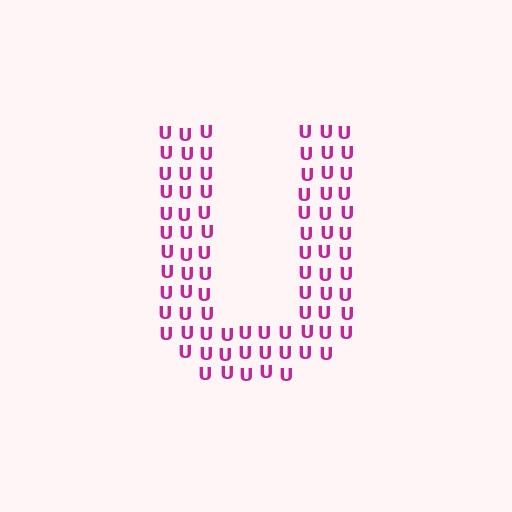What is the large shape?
The large shape is the letter U.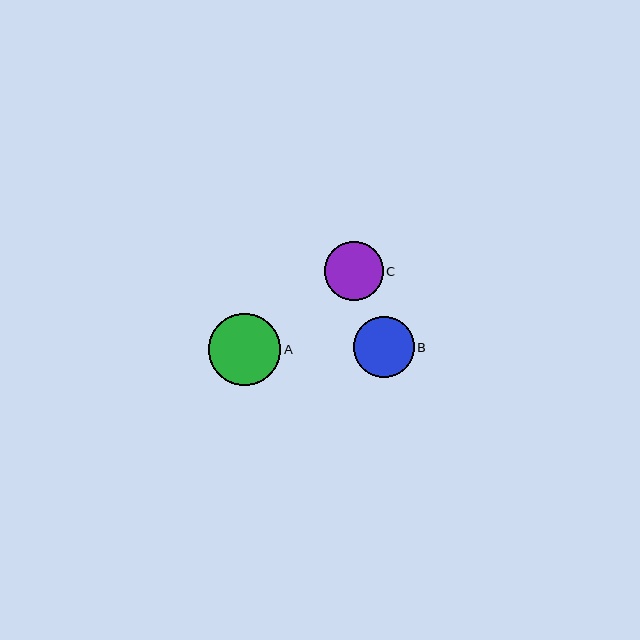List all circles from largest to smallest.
From largest to smallest: A, B, C.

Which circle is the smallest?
Circle C is the smallest with a size of approximately 59 pixels.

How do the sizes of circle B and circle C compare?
Circle B and circle C are approximately the same size.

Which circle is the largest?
Circle A is the largest with a size of approximately 73 pixels.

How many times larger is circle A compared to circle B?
Circle A is approximately 1.2 times the size of circle B.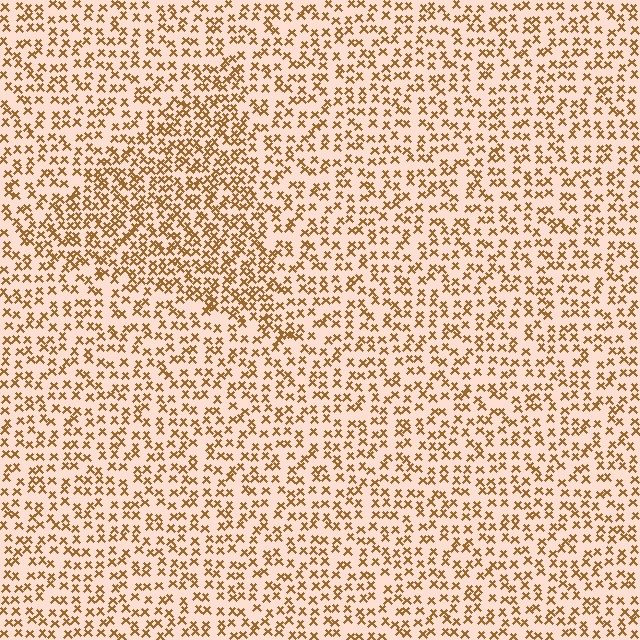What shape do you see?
I see a triangle.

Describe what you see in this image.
The image contains small brown elements arranged at two different densities. A triangle-shaped region is visible where the elements are more densely packed than the surrounding area.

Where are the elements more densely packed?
The elements are more densely packed inside the triangle boundary.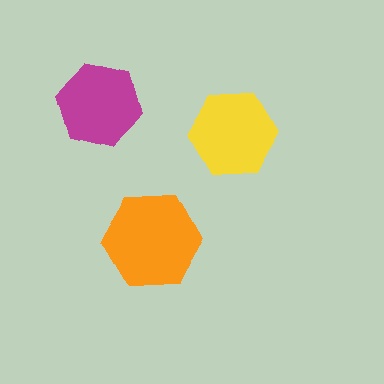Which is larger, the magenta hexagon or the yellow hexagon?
The yellow one.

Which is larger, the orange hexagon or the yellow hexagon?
The orange one.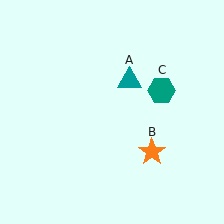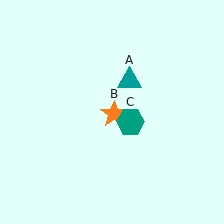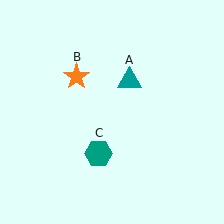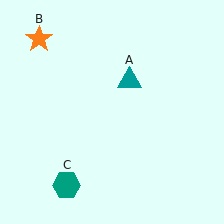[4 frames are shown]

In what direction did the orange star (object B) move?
The orange star (object B) moved up and to the left.